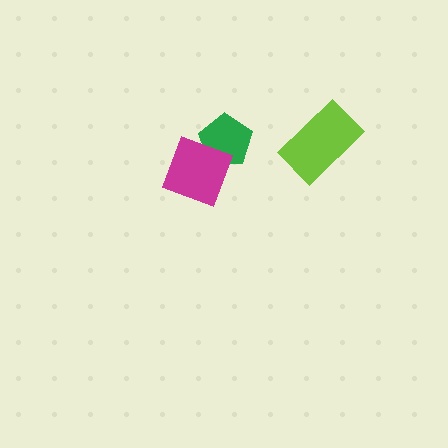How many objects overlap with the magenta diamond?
1 object overlaps with the magenta diamond.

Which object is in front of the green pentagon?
The magenta diamond is in front of the green pentagon.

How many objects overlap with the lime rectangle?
0 objects overlap with the lime rectangle.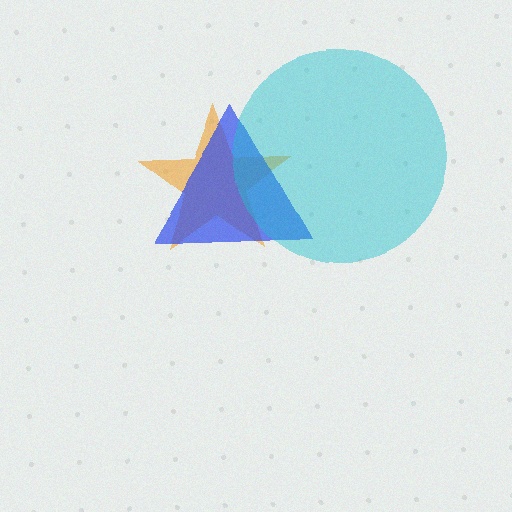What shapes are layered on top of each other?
The layered shapes are: an orange star, a blue triangle, a cyan circle.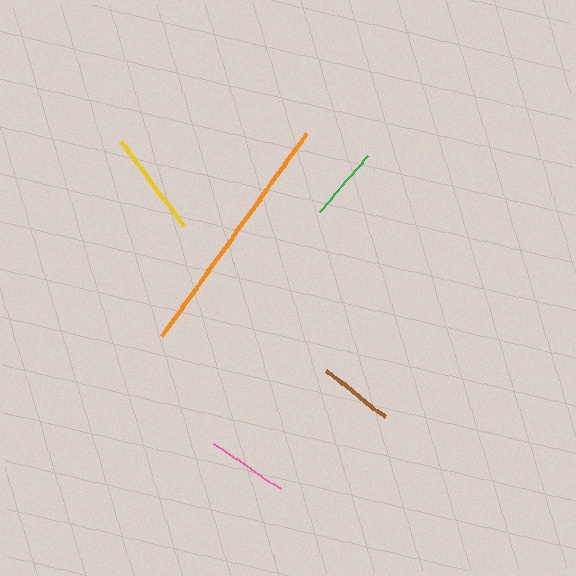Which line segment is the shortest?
The green line is the shortest at approximately 74 pixels.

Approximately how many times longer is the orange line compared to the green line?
The orange line is approximately 3.4 times the length of the green line.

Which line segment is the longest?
The orange line is the longest at approximately 249 pixels.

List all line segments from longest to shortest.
From longest to shortest: orange, yellow, pink, brown, green.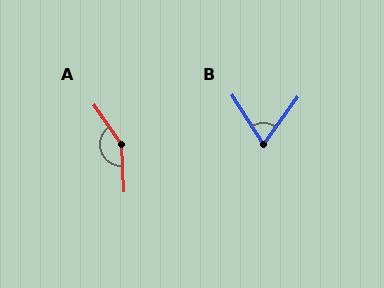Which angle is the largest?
A, at approximately 148 degrees.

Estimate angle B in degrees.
Approximately 70 degrees.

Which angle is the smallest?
B, at approximately 70 degrees.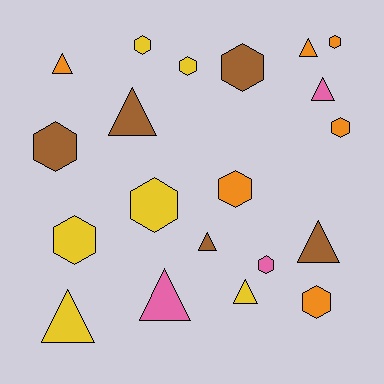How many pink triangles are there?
There are 2 pink triangles.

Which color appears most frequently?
Yellow, with 6 objects.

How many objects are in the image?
There are 20 objects.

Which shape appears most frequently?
Hexagon, with 11 objects.